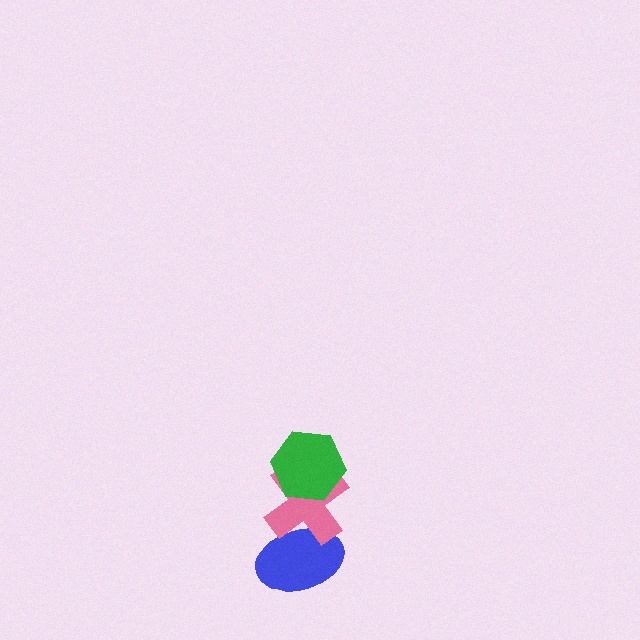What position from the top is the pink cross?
The pink cross is 2nd from the top.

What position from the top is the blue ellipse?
The blue ellipse is 3rd from the top.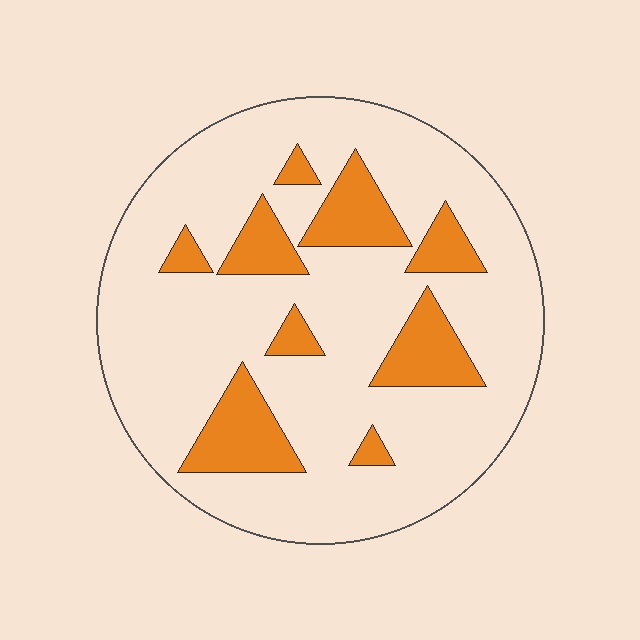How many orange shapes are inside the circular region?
9.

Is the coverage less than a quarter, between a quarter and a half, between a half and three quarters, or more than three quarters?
Less than a quarter.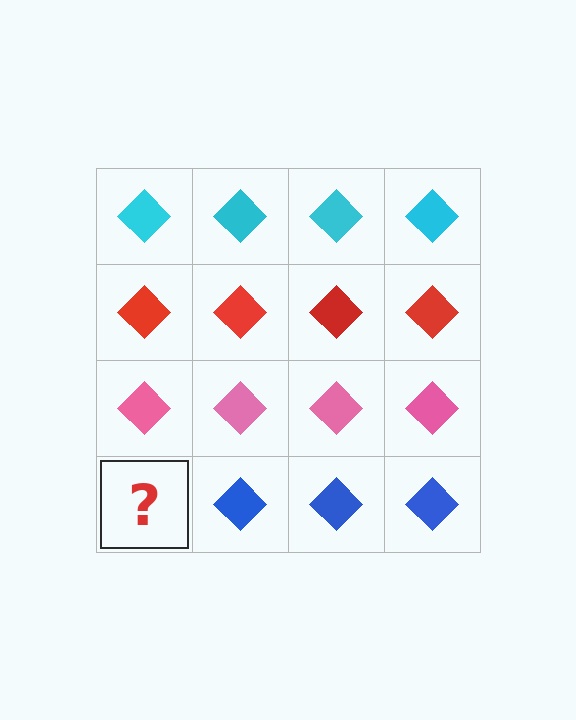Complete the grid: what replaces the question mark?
The question mark should be replaced with a blue diamond.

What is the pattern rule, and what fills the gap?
The rule is that each row has a consistent color. The gap should be filled with a blue diamond.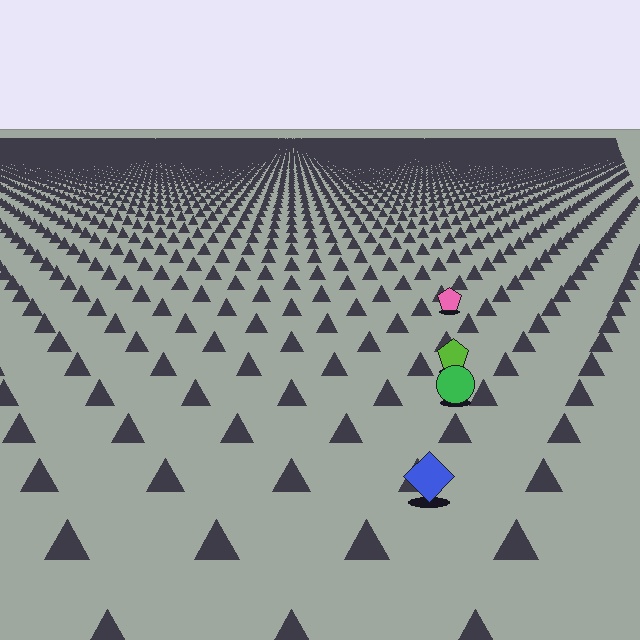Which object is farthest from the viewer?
The pink pentagon is farthest from the viewer. It appears smaller and the ground texture around it is denser.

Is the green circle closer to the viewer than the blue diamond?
No. The blue diamond is closer — you can tell from the texture gradient: the ground texture is coarser near it.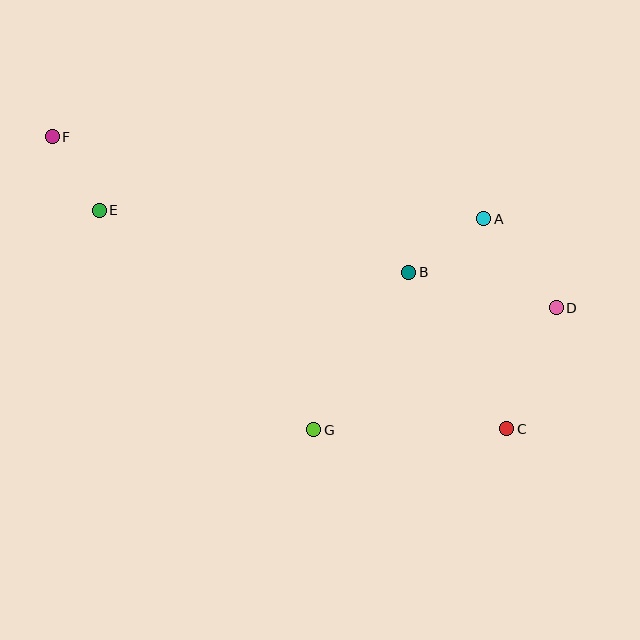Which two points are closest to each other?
Points E and F are closest to each other.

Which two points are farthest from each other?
Points C and F are farthest from each other.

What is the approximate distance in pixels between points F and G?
The distance between F and G is approximately 393 pixels.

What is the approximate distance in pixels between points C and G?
The distance between C and G is approximately 193 pixels.